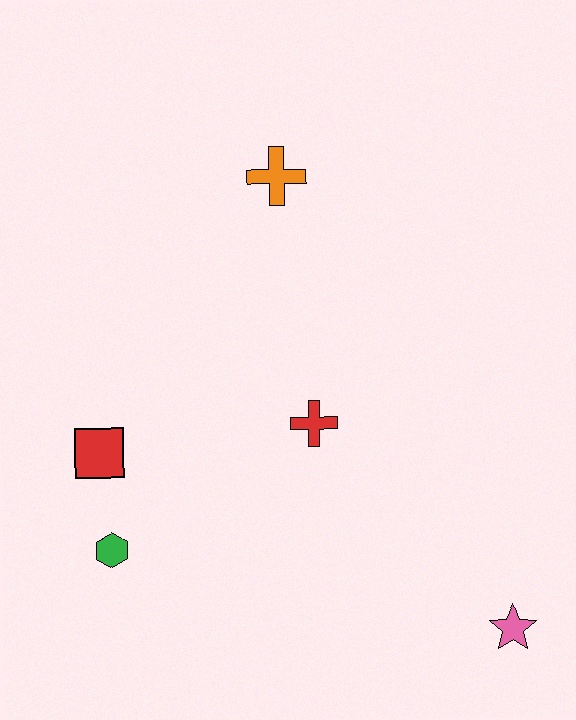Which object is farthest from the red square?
The pink star is farthest from the red square.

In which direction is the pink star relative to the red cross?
The pink star is below the red cross.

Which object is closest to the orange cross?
The red cross is closest to the orange cross.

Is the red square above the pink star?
Yes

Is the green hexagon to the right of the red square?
Yes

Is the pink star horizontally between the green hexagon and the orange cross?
No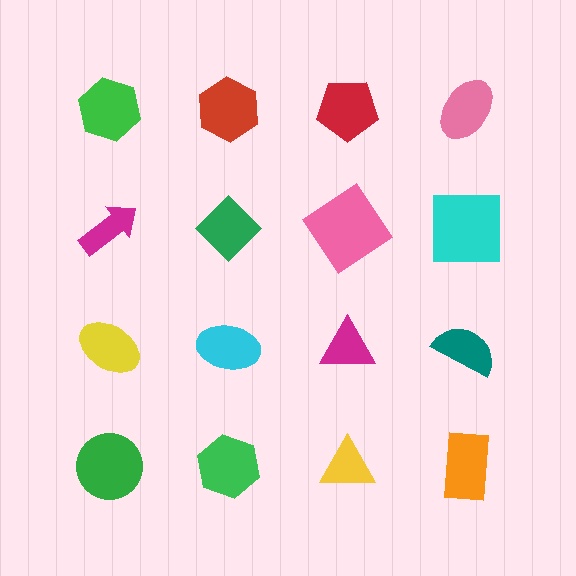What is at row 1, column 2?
A red hexagon.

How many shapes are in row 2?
4 shapes.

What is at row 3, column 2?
A cyan ellipse.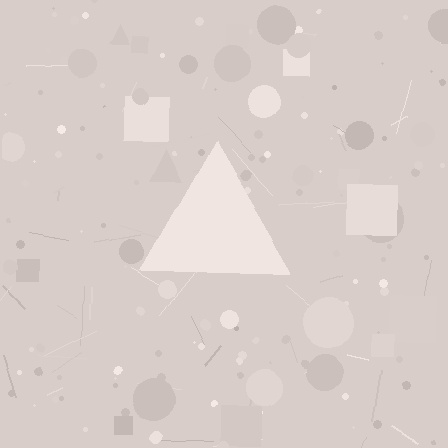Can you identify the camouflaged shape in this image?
The camouflaged shape is a triangle.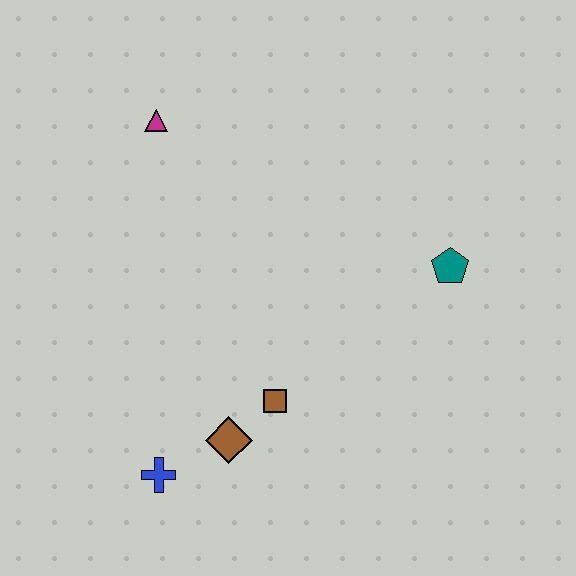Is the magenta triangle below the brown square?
No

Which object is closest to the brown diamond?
The brown square is closest to the brown diamond.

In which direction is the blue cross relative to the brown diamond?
The blue cross is to the left of the brown diamond.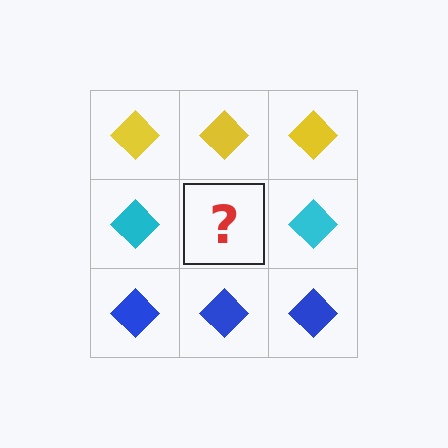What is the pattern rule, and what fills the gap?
The rule is that each row has a consistent color. The gap should be filled with a cyan diamond.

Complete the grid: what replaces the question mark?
The question mark should be replaced with a cyan diamond.